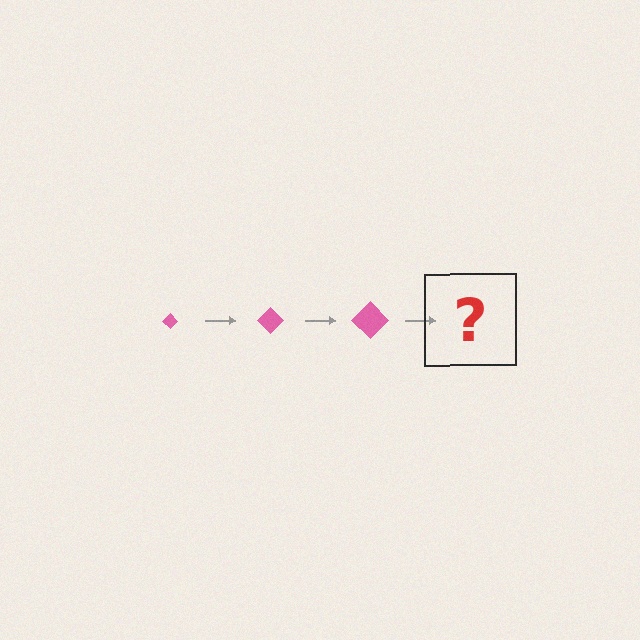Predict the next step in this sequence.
The next step is a pink diamond, larger than the previous one.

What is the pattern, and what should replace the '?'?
The pattern is that the diamond gets progressively larger each step. The '?' should be a pink diamond, larger than the previous one.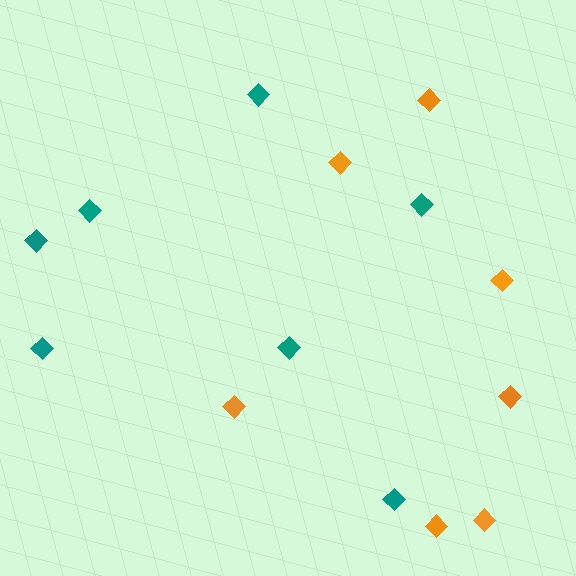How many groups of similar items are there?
There are 2 groups: one group of teal diamonds (7) and one group of orange diamonds (7).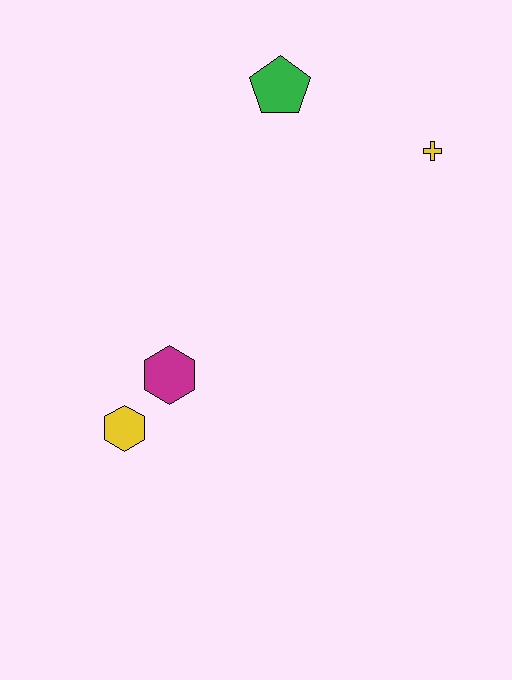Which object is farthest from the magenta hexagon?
The yellow cross is farthest from the magenta hexagon.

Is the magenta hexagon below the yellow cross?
Yes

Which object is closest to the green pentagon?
The yellow cross is closest to the green pentagon.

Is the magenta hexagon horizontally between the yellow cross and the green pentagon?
No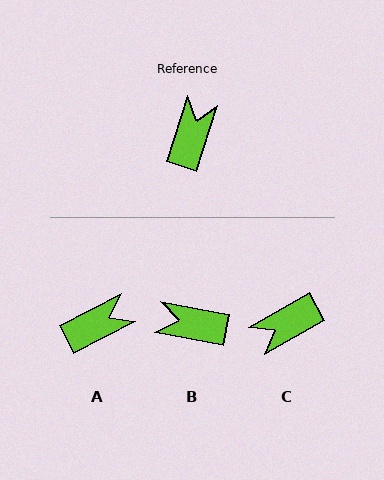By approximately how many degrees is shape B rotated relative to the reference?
Approximately 97 degrees counter-clockwise.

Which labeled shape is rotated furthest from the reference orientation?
C, about 137 degrees away.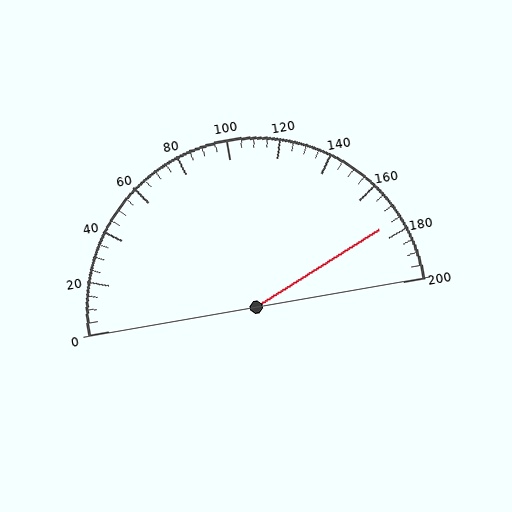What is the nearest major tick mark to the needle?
The nearest major tick mark is 180.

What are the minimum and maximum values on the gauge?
The gauge ranges from 0 to 200.